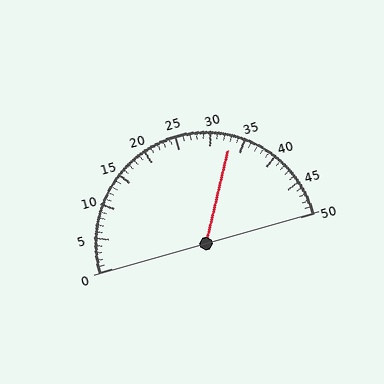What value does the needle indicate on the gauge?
The needle indicates approximately 33.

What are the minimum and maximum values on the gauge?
The gauge ranges from 0 to 50.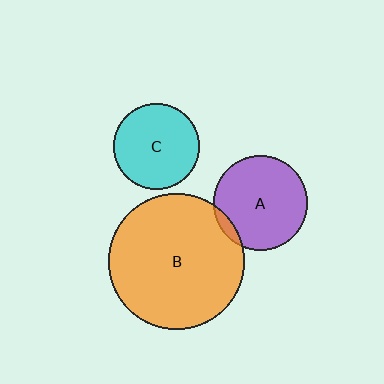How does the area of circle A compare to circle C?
Approximately 1.2 times.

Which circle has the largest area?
Circle B (orange).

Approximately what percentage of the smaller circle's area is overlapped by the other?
Approximately 5%.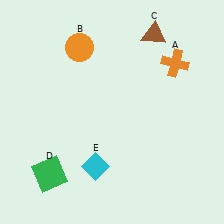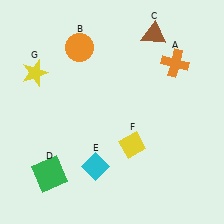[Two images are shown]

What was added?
A yellow diamond (F), a yellow star (G) were added in Image 2.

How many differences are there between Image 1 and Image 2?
There are 2 differences between the two images.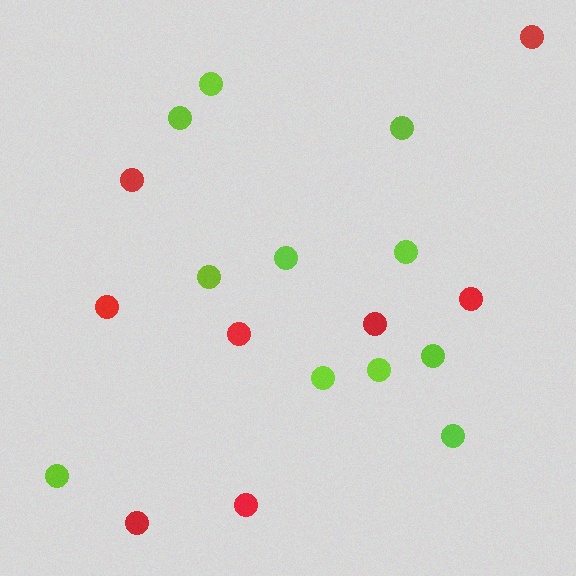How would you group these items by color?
There are 2 groups: one group of red circles (8) and one group of lime circles (11).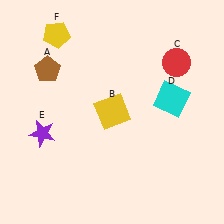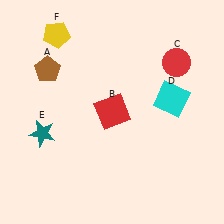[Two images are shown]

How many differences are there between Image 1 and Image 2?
There are 2 differences between the two images.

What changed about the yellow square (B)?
In Image 1, B is yellow. In Image 2, it changed to red.